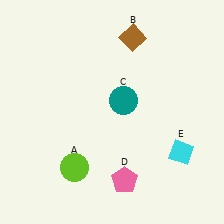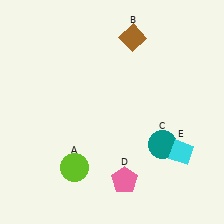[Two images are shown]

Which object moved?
The teal circle (C) moved down.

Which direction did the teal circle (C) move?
The teal circle (C) moved down.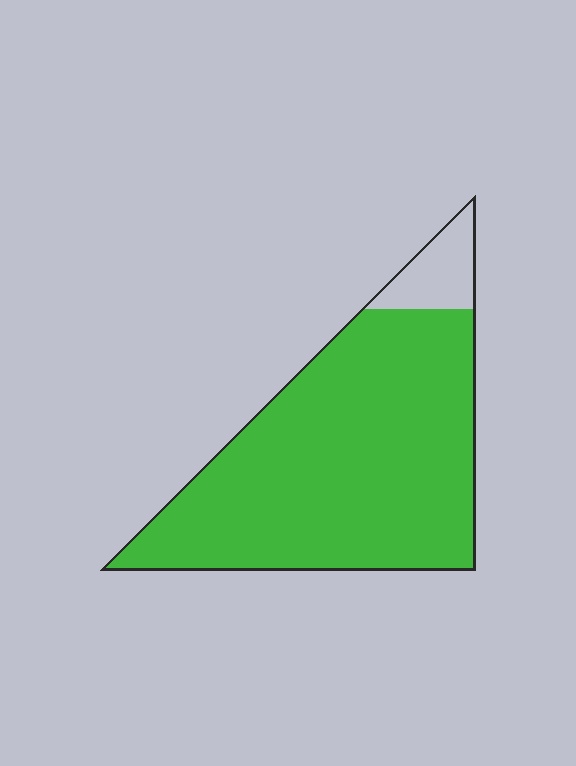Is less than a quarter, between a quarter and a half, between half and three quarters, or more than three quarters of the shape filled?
More than three quarters.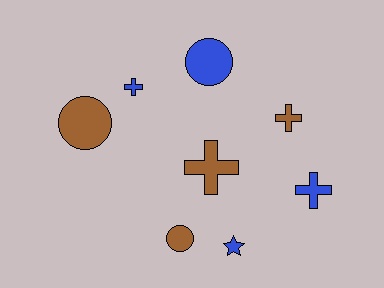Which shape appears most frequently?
Cross, with 4 objects.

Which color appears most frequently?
Brown, with 4 objects.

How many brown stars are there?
There are no brown stars.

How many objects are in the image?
There are 8 objects.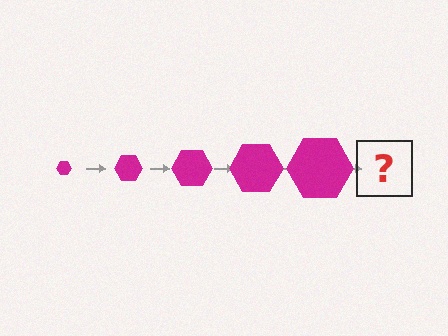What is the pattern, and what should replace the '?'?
The pattern is that the hexagon gets progressively larger each step. The '?' should be a magenta hexagon, larger than the previous one.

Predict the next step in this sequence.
The next step is a magenta hexagon, larger than the previous one.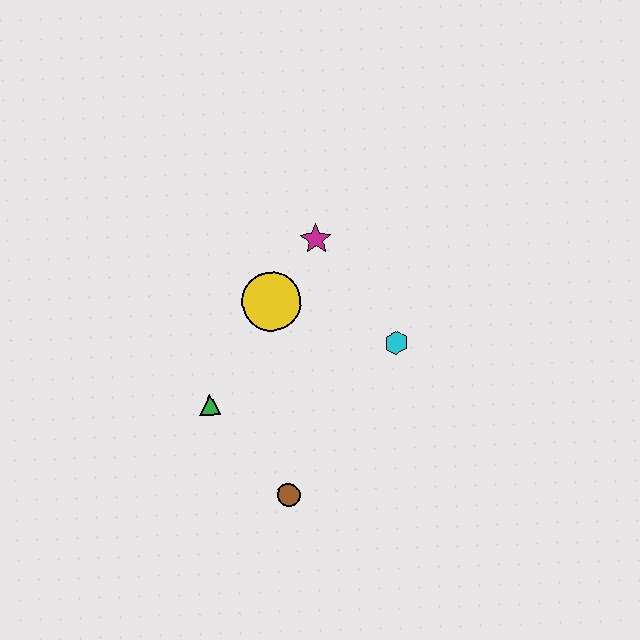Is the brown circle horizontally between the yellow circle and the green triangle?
No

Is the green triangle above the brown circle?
Yes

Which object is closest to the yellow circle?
The magenta star is closest to the yellow circle.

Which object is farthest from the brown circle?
The magenta star is farthest from the brown circle.